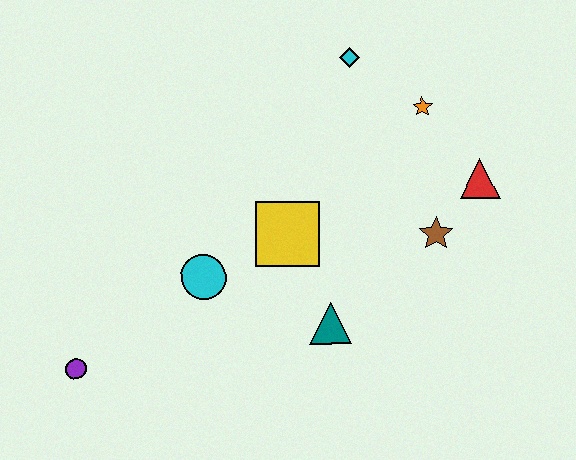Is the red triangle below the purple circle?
No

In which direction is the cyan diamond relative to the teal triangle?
The cyan diamond is above the teal triangle.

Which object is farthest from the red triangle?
The purple circle is farthest from the red triangle.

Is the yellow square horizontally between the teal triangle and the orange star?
No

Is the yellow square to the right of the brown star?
No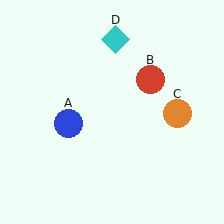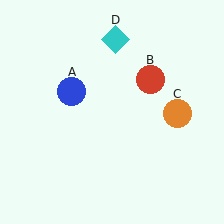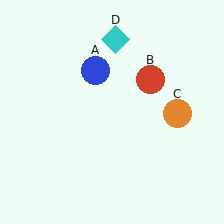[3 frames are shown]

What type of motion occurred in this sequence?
The blue circle (object A) rotated clockwise around the center of the scene.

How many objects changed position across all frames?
1 object changed position: blue circle (object A).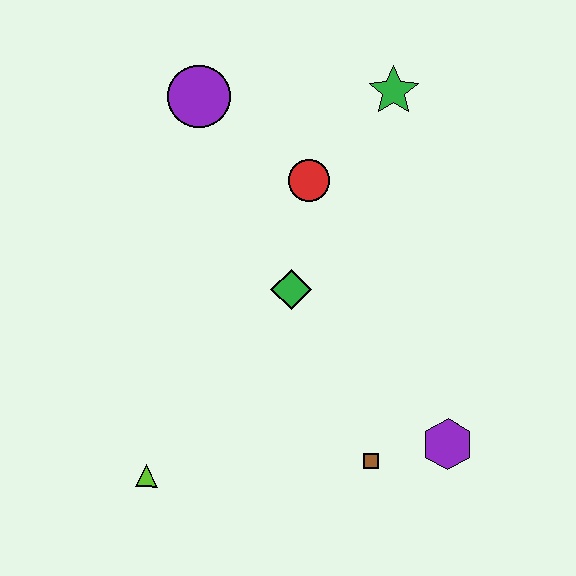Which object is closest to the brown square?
The purple hexagon is closest to the brown square.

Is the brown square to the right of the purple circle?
Yes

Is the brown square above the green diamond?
No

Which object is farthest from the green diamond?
The lime triangle is farthest from the green diamond.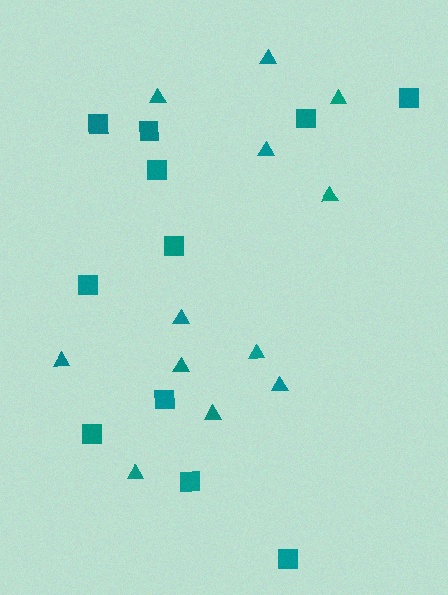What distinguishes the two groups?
There are 2 groups: one group of squares (11) and one group of triangles (12).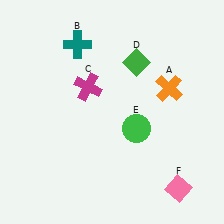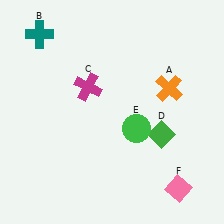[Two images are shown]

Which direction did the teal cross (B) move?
The teal cross (B) moved left.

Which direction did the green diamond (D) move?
The green diamond (D) moved down.